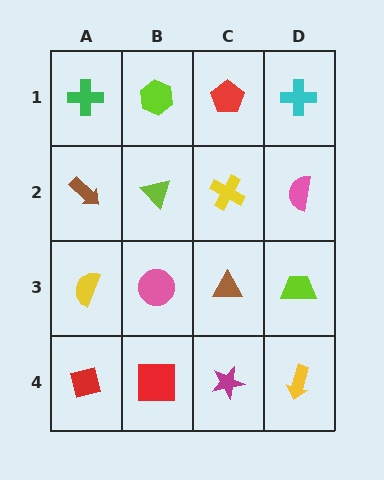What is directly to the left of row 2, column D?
A yellow cross.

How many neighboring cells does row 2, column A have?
3.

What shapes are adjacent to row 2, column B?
A lime hexagon (row 1, column B), a pink circle (row 3, column B), a brown arrow (row 2, column A), a yellow cross (row 2, column C).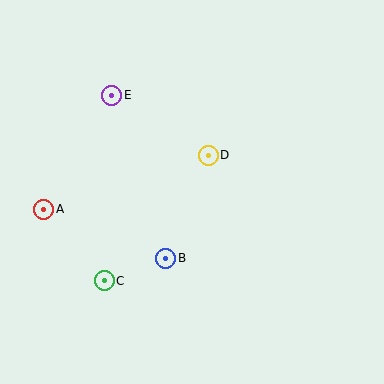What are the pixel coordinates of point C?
Point C is at (104, 281).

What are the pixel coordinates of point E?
Point E is at (112, 95).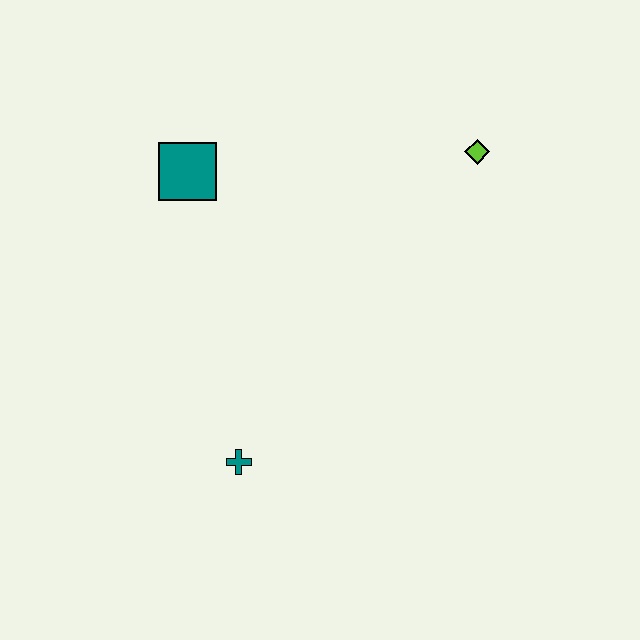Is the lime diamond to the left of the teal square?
No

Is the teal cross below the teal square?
Yes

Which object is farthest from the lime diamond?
The teal cross is farthest from the lime diamond.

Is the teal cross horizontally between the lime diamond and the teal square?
Yes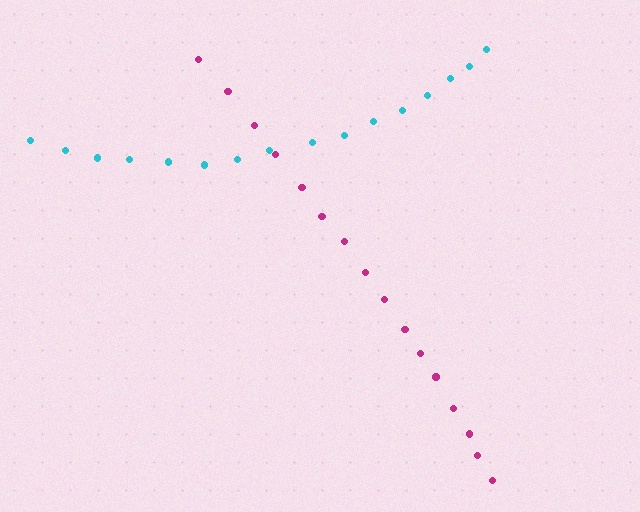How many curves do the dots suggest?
There are 2 distinct paths.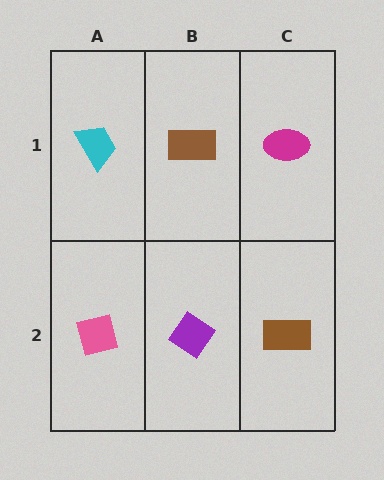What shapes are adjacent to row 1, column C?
A brown rectangle (row 2, column C), a brown rectangle (row 1, column B).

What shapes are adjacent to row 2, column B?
A brown rectangle (row 1, column B), a pink square (row 2, column A), a brown rectangle (row 2, column C).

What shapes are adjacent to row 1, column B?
A purple diamond (row 2, column B), a cyan trapezoid (row 1, column A), a magenta ellipse (row 1, column C).